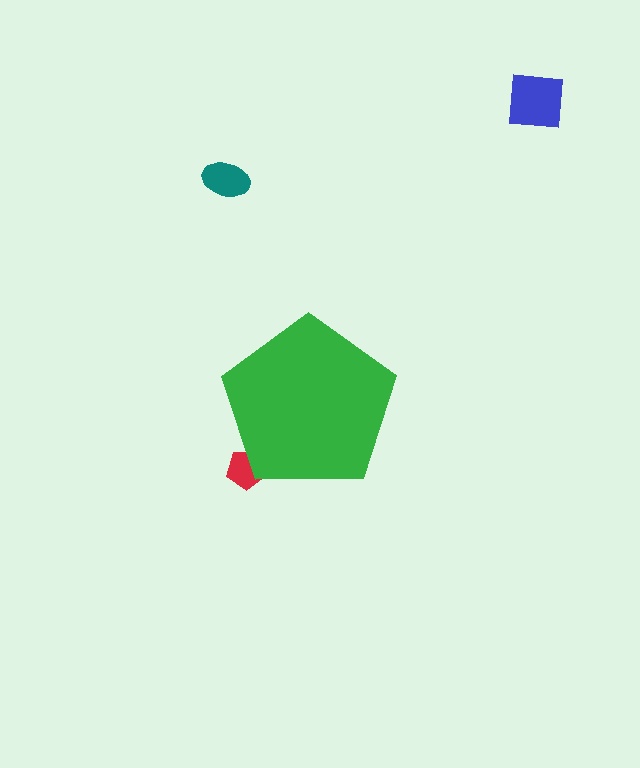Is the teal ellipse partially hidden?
No, the teal ellipse is fully visible.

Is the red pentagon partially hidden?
Yes, the red pentagon is partially hidden behind the green pentagon.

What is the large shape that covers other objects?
A green pentagon.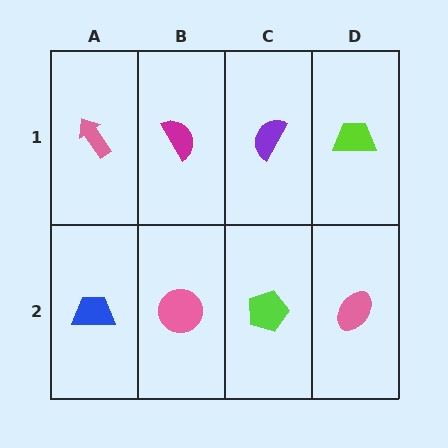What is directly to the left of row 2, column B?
A blue trapezoid.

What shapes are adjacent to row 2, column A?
A pink arrow (row 1, column A), a pink circle (row 2, column B).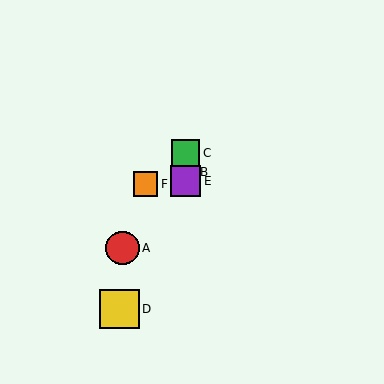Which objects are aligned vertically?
Objects B, C, E are aligned vertically.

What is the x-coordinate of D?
Object D is at x≈119.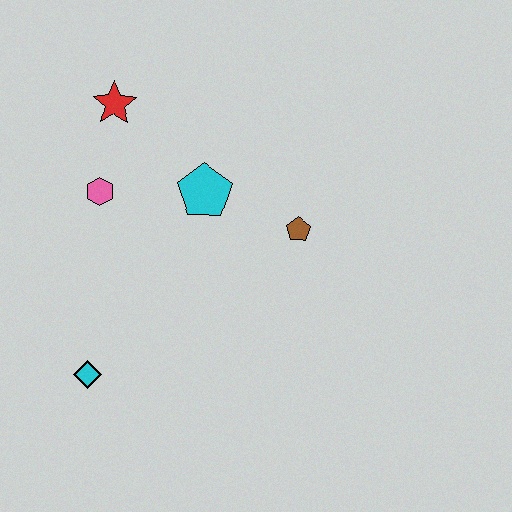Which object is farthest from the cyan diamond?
The red star is farthest from the cyan diamond.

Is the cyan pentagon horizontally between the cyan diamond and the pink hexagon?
No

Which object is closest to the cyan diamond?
The pink hexagon is closest to the cyan diamond.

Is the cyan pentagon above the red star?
No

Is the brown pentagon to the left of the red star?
No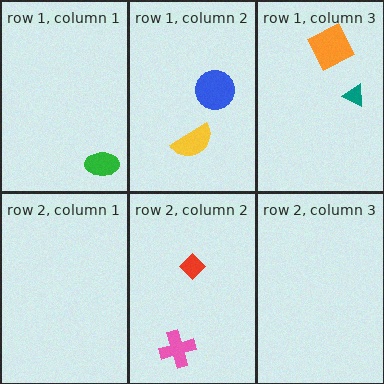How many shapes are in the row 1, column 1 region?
1.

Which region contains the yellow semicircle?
The row 1, column 2 region.